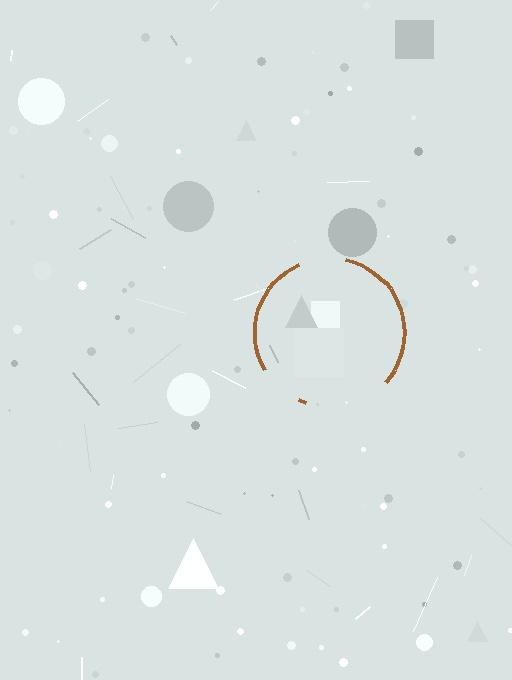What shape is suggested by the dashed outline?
The dashed outline suggests a circle.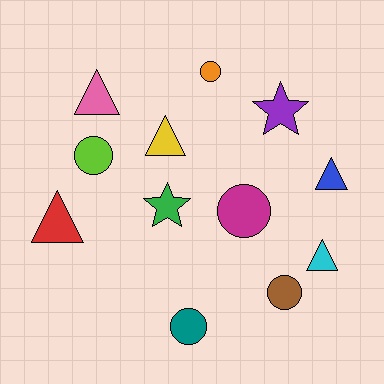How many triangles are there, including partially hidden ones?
There are 5 triangles.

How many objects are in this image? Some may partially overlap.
There are 12 objects.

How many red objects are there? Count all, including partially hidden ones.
There is 1 red object.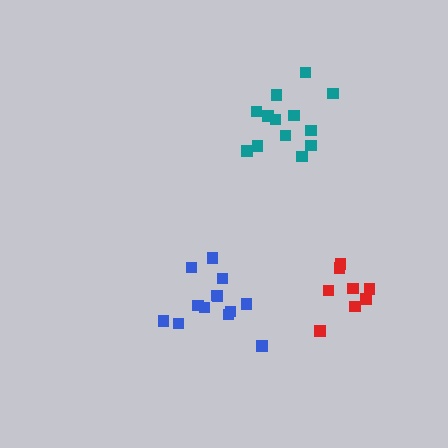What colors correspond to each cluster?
The clusters are colored: red, blue, teal.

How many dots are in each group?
Group 1: 8 dots, Group 2: 13 dots, Group 3: 13 dots (34 total).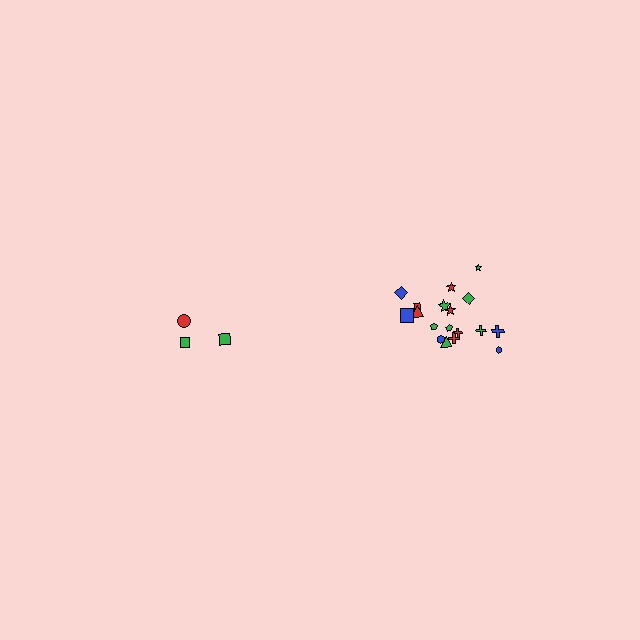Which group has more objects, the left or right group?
The right group.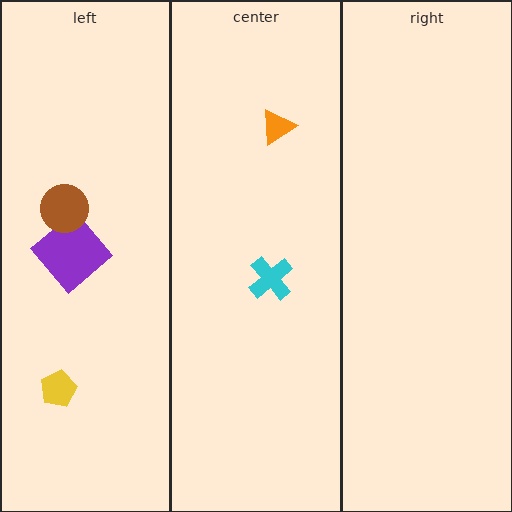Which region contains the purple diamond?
The left region.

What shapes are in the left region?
The purple diamond, the yellow pentagon, the brown circle.